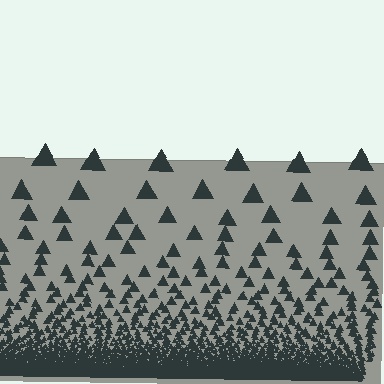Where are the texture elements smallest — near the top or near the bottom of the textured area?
Near the bottom.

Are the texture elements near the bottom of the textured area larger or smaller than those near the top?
Smaller. The gradient is inverted — elements near the bottom are smaller and denser.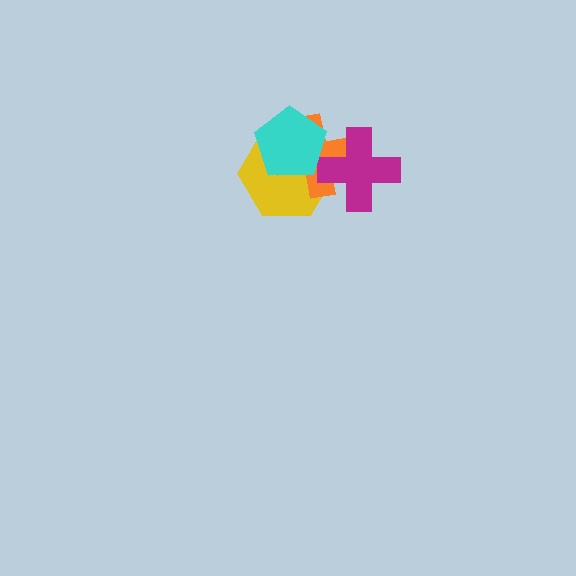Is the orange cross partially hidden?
Yes, it is partially covered by another shape.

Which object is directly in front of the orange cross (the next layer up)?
The magenta cross is directly in front of the orange cross.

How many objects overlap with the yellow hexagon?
3 objects overlap with the yellow hexagon.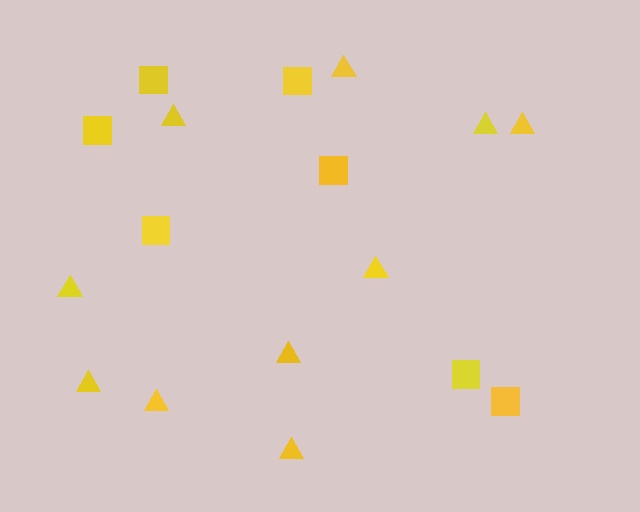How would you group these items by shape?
There are 2 groups: one group of squares (7) and one group of triangles (10).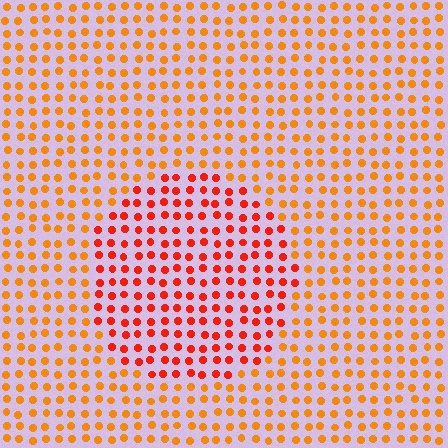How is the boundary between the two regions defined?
The boundary is defined purely by a slight shift in hue (about 29 degrees). Spacing, size, and orientation are identical on both sides.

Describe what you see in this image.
The image is filled with small orange elements in a uniform arrangement. A circle-shaped region is visible where the elements are tinted to a slightly different hue, forming a subtle color boundary.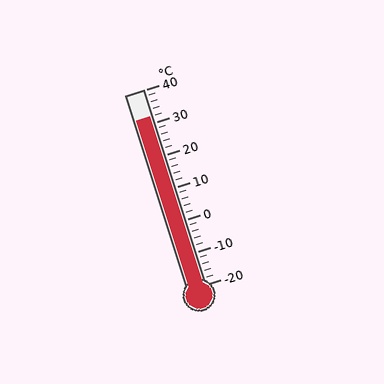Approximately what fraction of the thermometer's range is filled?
The thermometer is filled to approximately 85% of its range.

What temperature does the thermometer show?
The thermometer shows approximately 32°C.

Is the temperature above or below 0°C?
The temperature is above 0°C.